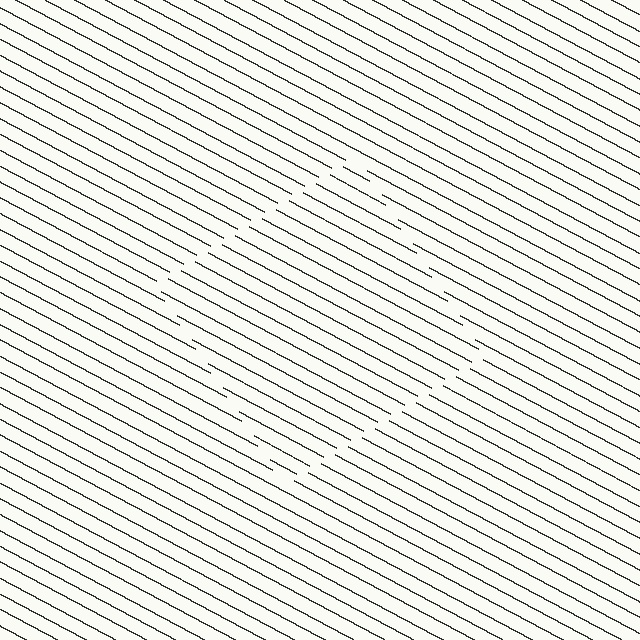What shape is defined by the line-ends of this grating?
An illusory square. The interior of the shape contains the same grating, shifted by half a period — the contour is defined by the phase discontinuity where line-ends from the inner and outer gratings abut.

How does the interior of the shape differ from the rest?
The interior of the shape contains the same grating, shifted by half a period — the contour is defined by the phase discontinuity where line-ends from the inner and outer gratings abut.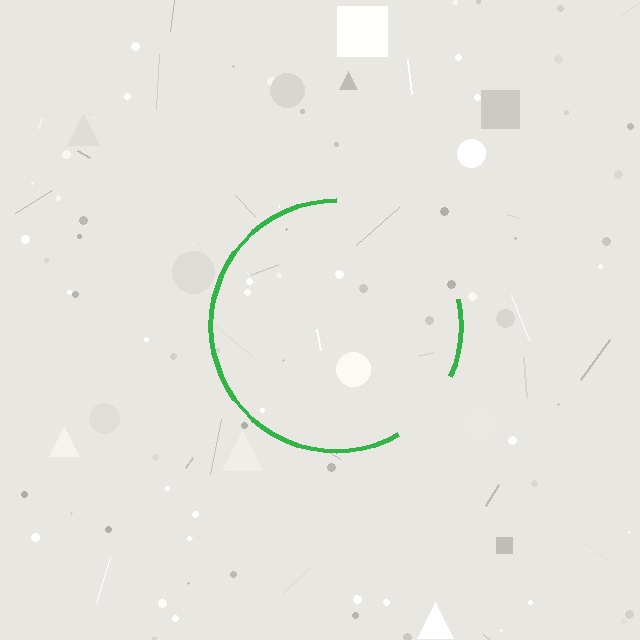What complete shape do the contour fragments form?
The contour fragments form a circle.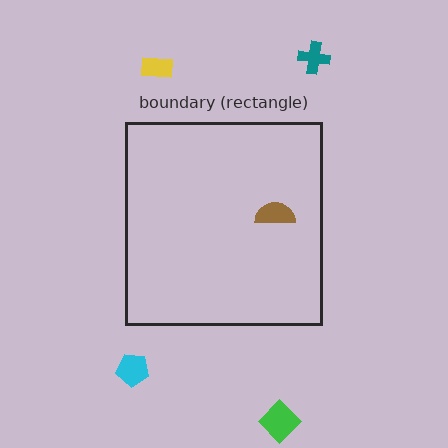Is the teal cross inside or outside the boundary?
Outside.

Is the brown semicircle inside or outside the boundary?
Inside.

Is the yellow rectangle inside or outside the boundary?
Outside.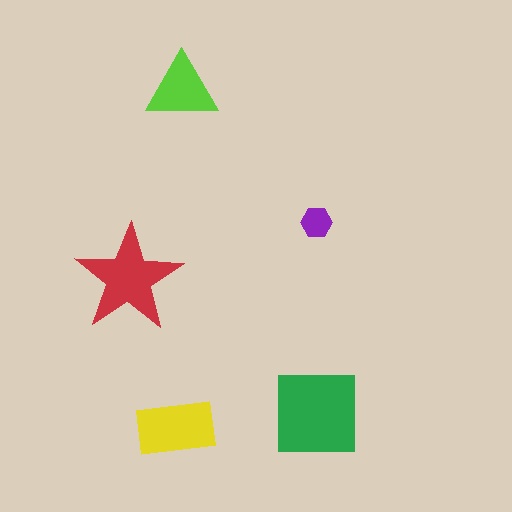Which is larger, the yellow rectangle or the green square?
The green square.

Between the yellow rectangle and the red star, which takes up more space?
The red star.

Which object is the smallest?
The purple hexagon.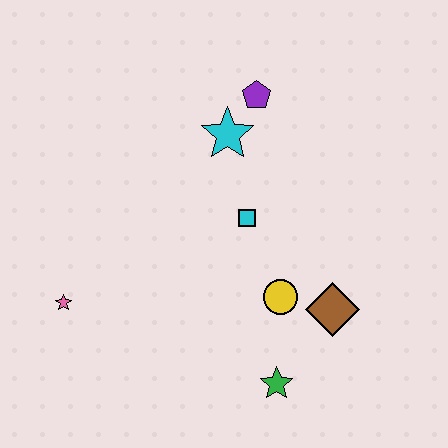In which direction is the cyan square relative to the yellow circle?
The cyan square is above the yellow circle.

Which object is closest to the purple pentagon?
The cyan star is closest to the purple pentagon.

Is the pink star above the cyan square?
No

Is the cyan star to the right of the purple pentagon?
No